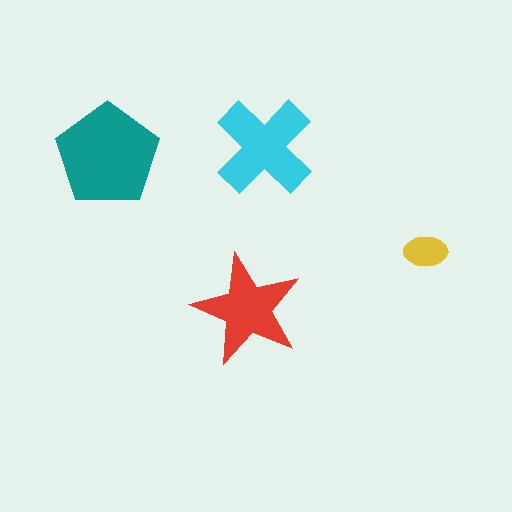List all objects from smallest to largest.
The yellow ellipse, the red star, the cyan cross, the teal pentagon.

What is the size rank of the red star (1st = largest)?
3rd.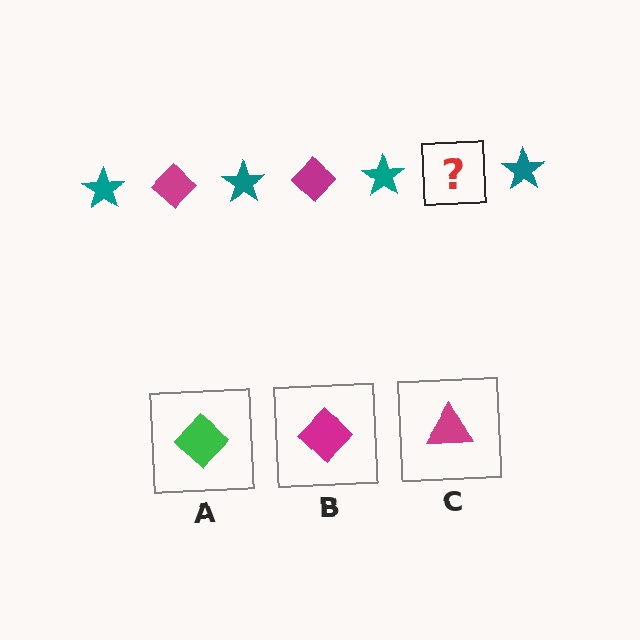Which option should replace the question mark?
Option B.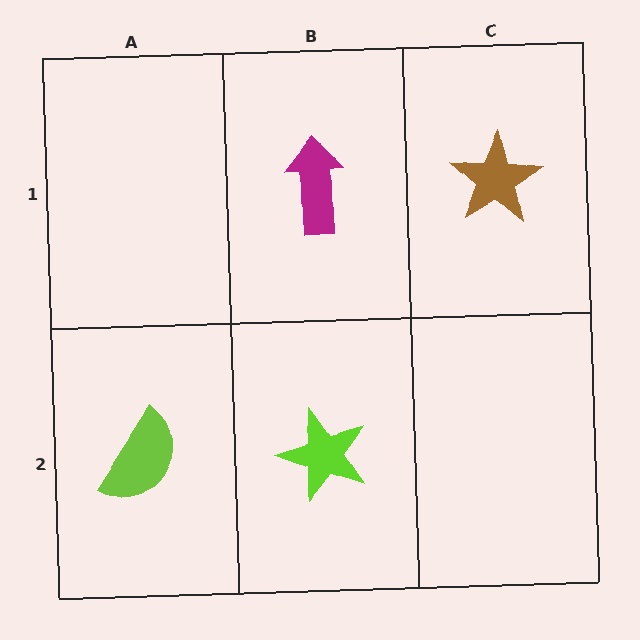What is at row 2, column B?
A lime star.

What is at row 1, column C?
A brown star.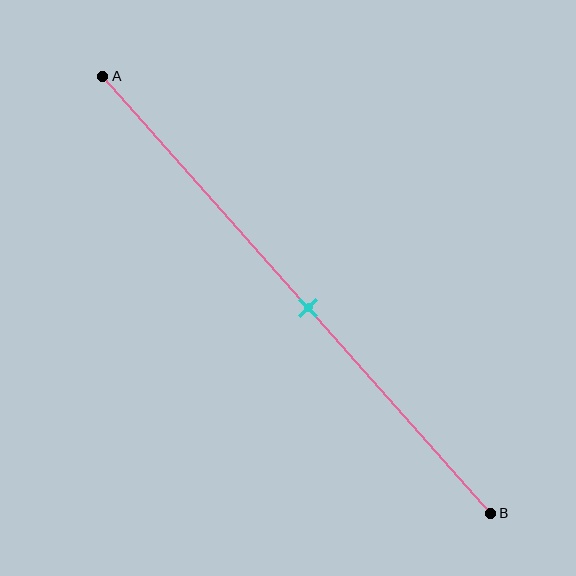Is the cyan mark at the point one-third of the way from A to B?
No, the mark is at about 55% from A, not at the 33% one-third point.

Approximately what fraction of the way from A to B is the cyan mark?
The cyan mark is approximately 55% of the way from A to B.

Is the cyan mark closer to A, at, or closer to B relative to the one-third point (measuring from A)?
The cyan mark is closer to point B than the one-third point of segment AB.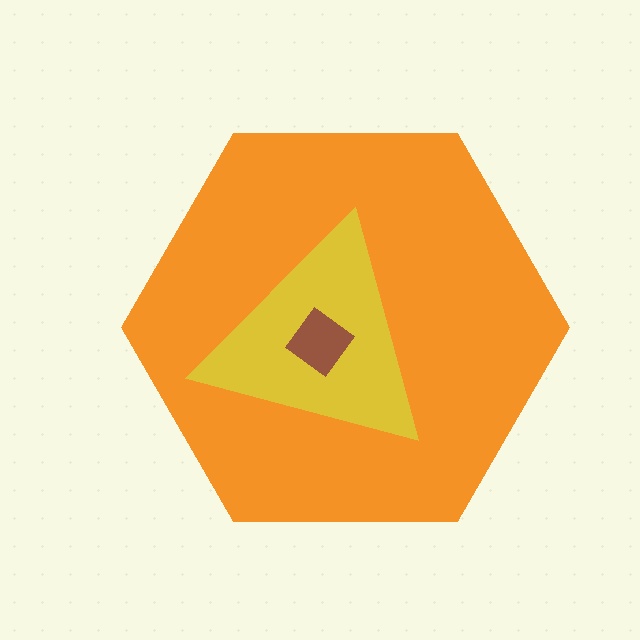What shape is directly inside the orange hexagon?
The yellow triangle.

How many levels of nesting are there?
3.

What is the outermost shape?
The orange hexagon.